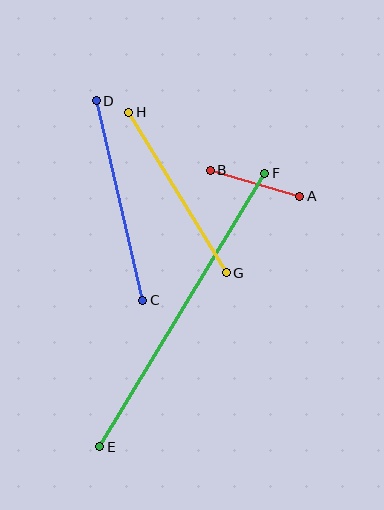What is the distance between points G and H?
The distance is approximately 188 pixels.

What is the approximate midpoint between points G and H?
The midpoint is at approximately (178, 192) pixels.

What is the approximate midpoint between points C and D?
The midpoint is at approximately (120, 200) pixels.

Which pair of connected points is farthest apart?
Points E and F are farthest apart.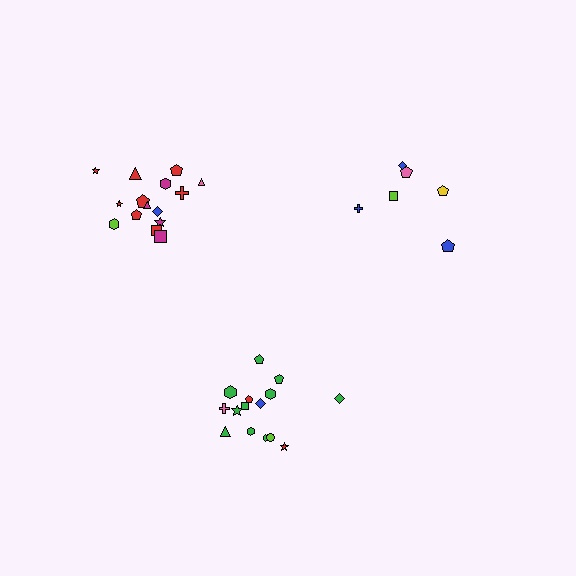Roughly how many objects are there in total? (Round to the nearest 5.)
Roughly 35 objects in total.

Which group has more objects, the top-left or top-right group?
The top-left group.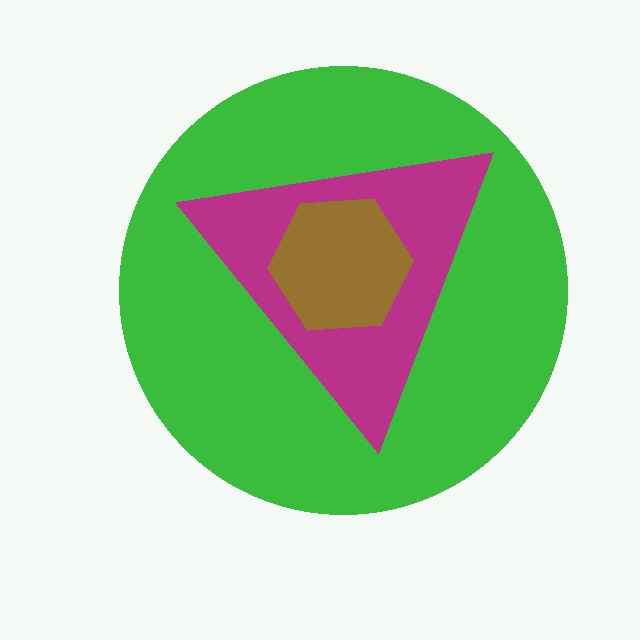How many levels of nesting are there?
3.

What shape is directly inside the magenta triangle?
The brown hexagon.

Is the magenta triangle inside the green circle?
Yes.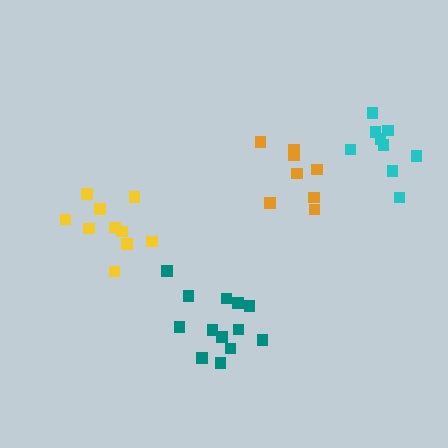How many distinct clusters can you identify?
There are 4 distinct clusters.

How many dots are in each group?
Group 1: 10 dots, Group 2: 8 dots, Group 3: 13 dots, Group 4: 9 dots (40 total).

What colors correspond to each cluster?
The clusters are colored: yellow, orange, teal, cyan.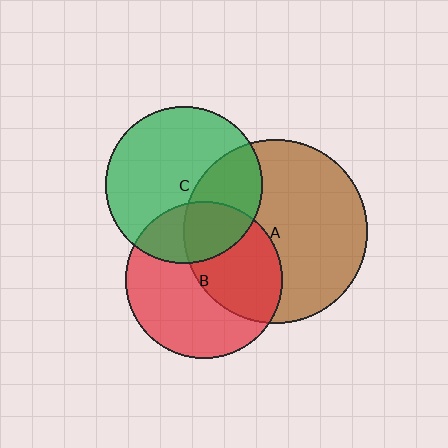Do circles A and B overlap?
Yes.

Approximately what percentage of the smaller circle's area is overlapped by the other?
Approximately 45%.